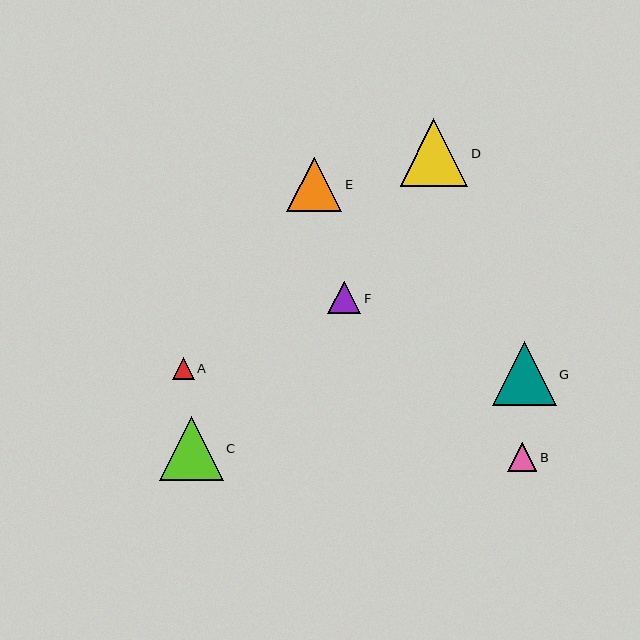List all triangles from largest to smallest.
From largest to smallest: D, C, G, E, F, B, A.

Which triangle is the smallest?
Triangle A is the smallest with a size of approximately 21 pixels.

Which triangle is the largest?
Triangle D is the largest with a size of approximately 68 pixels.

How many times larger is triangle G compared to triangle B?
Triangle G is approximately 2.2 times the size of triangle B.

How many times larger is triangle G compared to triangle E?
Triangle G is approximately 1.2 times the size of triangle E.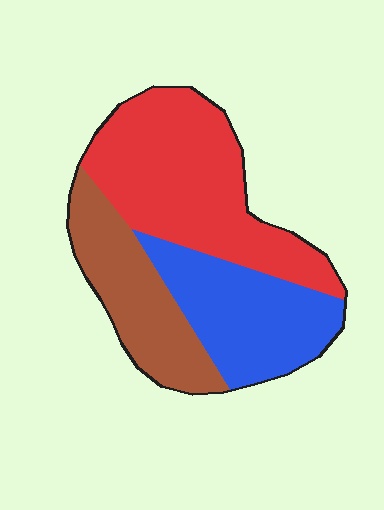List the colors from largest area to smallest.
From largest to smallest: red, blue, brown.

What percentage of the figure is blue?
Blue takes up between a quarter and a half of the figure.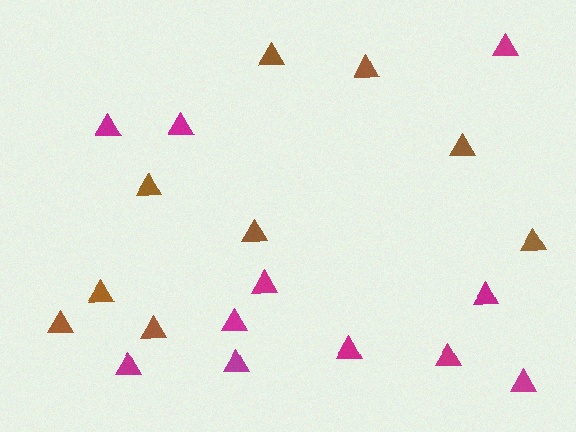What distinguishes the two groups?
There are 2 groups: one group of brown triangles (9) and one group of magenta triangles (11).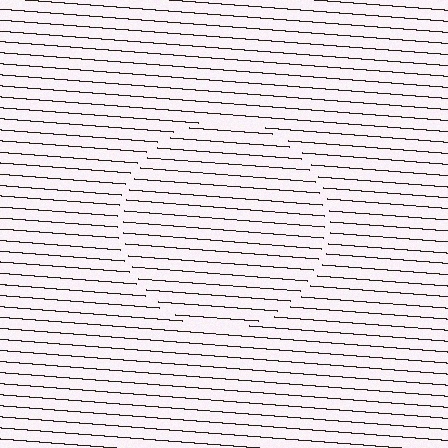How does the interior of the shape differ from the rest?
The interior of the shape contains the same grating, shifted by half a period — the contour is defined by the phase discontinuity where line-ends from the inner and outer gratings abut.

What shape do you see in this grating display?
An illusory circle. The interior of the shape contains the same grating, shifted by half a period — the contour is defined by the phase discontinuity where line-ends from the inner and outer gratings abut.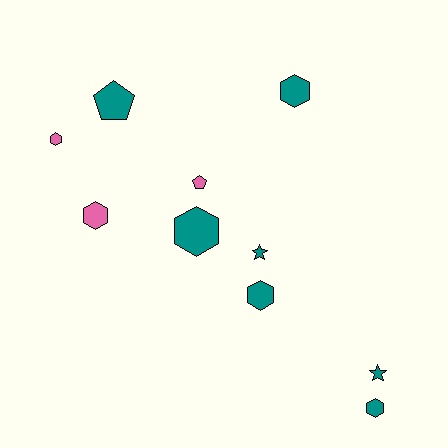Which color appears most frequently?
Teal, with 7 objects.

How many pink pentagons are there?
There is 1 pink pentagon.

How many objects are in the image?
There are 10 objects.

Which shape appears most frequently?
Hexagon, with 6 objects.